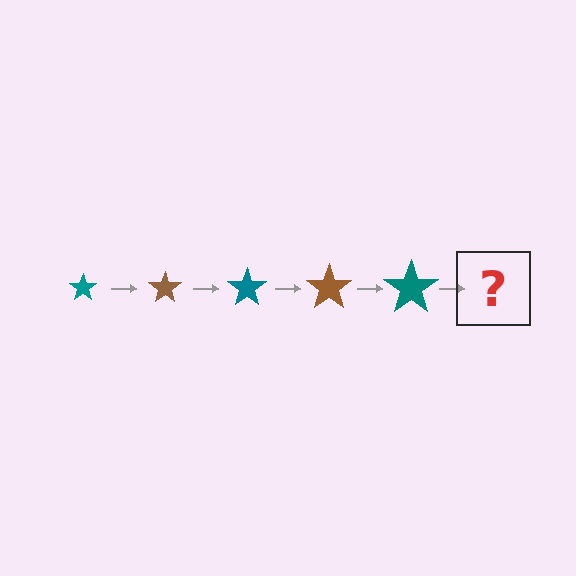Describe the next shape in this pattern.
It should be a brown star, larger than the previous one.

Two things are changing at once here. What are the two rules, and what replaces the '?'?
The two rules are that the star grows larger each step and the color cycles through teal and brown. The '?' should be a brown star, larger than the previous one.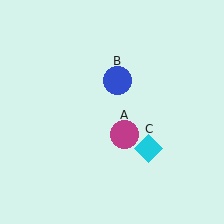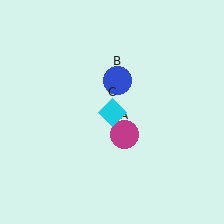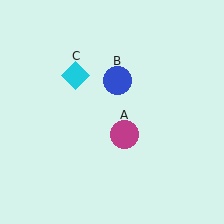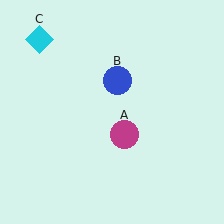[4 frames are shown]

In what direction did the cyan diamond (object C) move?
The cyan diamond (object C) moved up and to the left.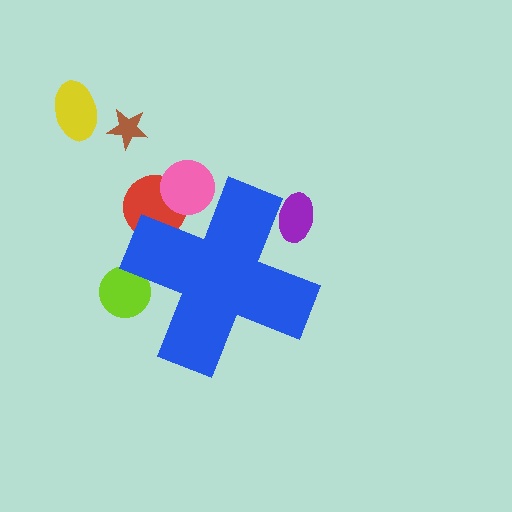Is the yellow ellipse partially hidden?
No, the yellow ellipse is fully visible.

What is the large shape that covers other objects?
A blue cross.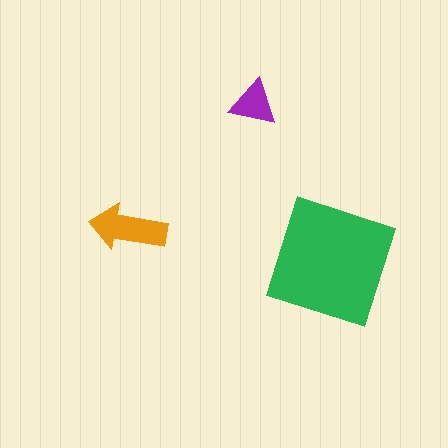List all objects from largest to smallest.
The green square, the orange arrow, the purple triangle.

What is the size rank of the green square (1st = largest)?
1st.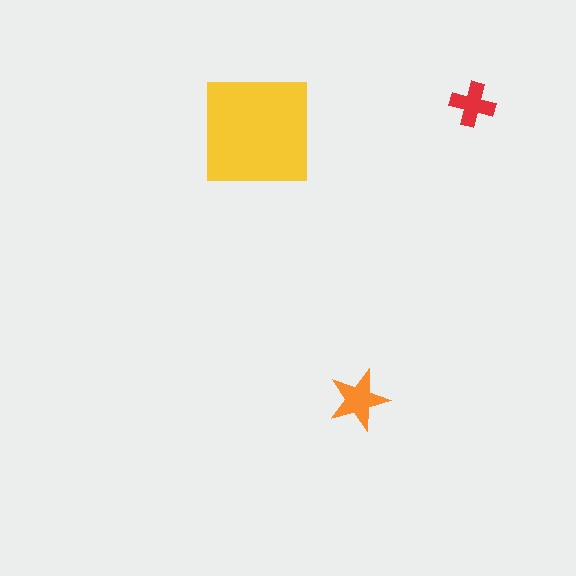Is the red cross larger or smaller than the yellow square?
Smaller.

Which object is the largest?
The yellow square.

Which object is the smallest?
The red cross.